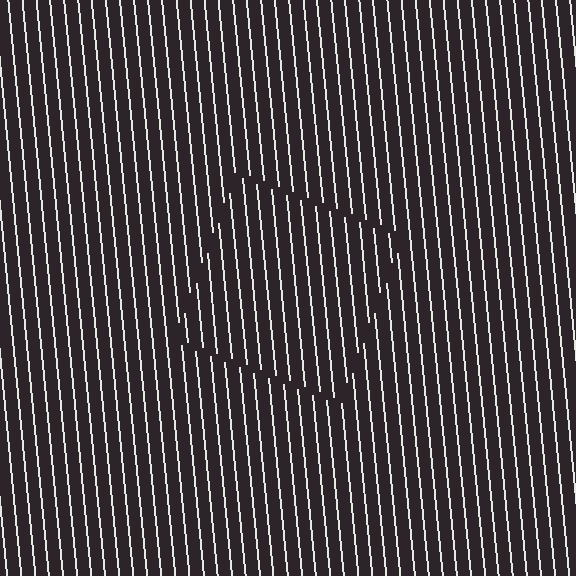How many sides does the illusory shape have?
4 sides — the line-ends trace a square.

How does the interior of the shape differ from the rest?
The interior of the shape contains the same grating, shifted by half a period — the contour is defined by the phase discontinuity where line-ends from the inner and outer gratings abut.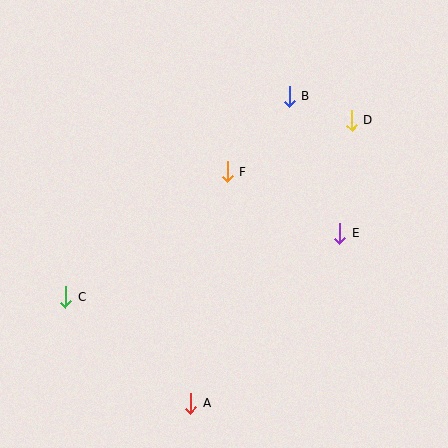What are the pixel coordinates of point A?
Point A is at (190, 403).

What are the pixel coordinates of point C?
Point C is at (66, 297).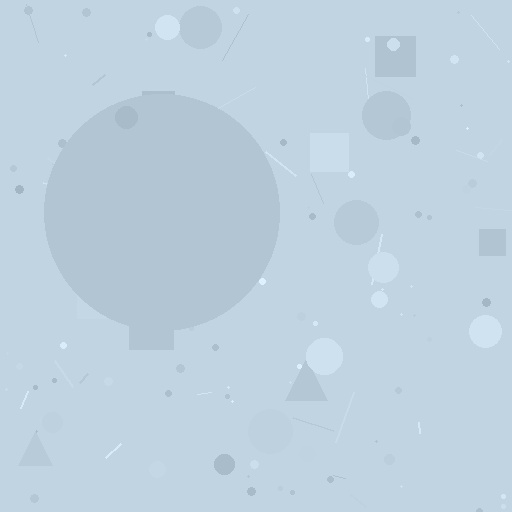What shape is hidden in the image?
A circle is hidden in the image.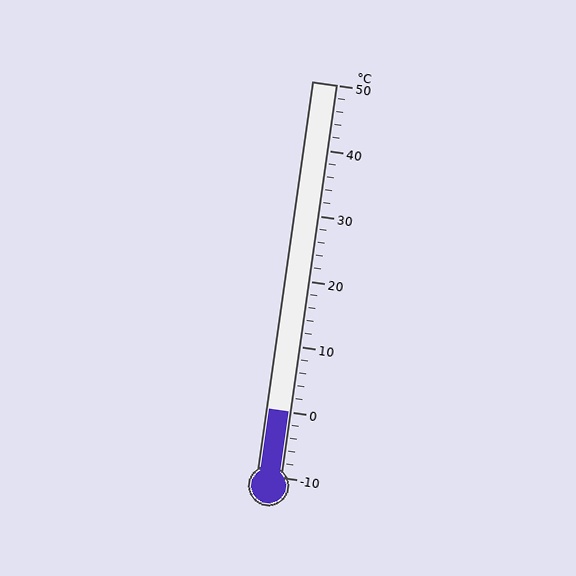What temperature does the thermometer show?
The thermometer shows approximately 0°C.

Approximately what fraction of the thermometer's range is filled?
The thermometer is filled to approximately 15% of its range.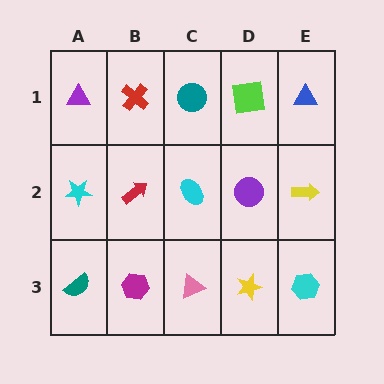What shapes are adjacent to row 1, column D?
A purple circle (row 2, column D), a teal circle (row 1, column C), a blue triangle (row 1, column E).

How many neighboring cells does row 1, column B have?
3.